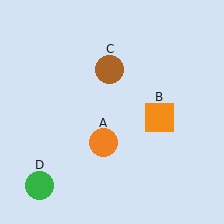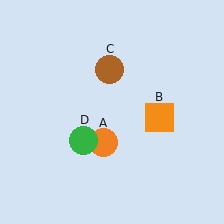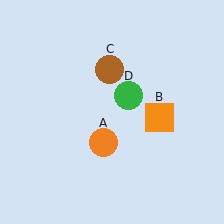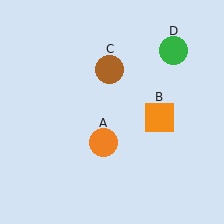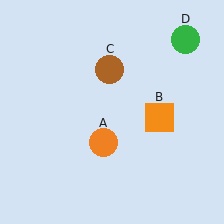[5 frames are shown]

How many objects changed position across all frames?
1 object changed position: green circle (object D).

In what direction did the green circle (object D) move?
The green circle (object D) moved up and to the right.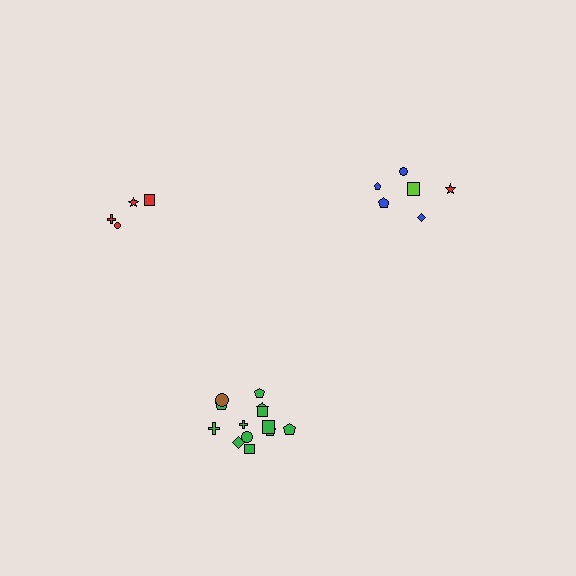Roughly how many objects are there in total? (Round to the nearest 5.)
Roughly 25 objects in total.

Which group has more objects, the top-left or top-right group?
The top-right group.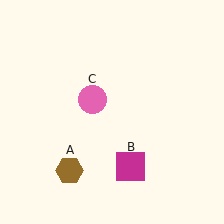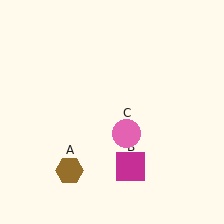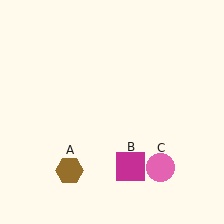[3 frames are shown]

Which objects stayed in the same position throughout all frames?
Brown hexagon (object A) and magenta square (object B) remained stationary.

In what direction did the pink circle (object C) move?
The pink circle (object C) moved down and to the right.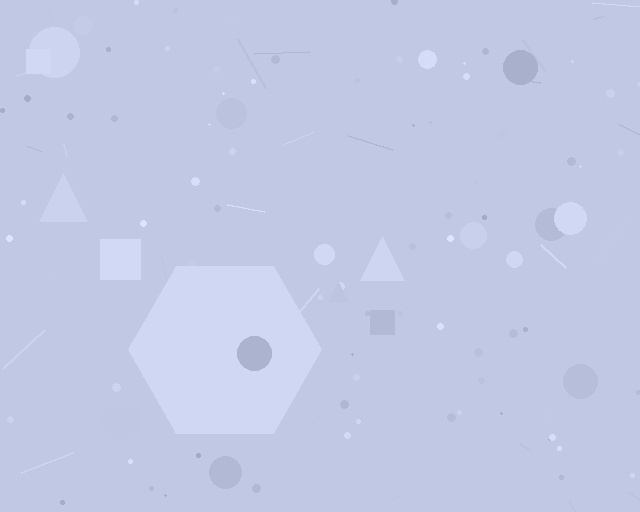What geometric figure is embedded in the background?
A hexagon is embedded in the background.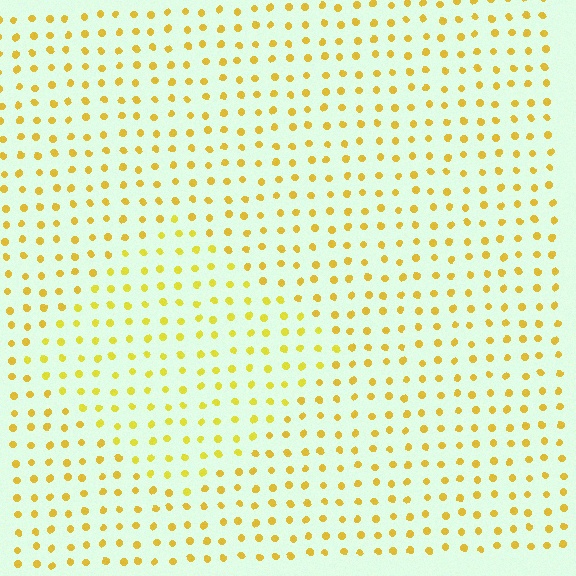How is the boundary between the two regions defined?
The boundary is defined purely by a slight shift in hue (about 13 degrees). Spacing, size, and orientation are identical on both sides.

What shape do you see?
I see a diamond.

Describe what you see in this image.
The image is filled with small yellow elements in a uniform arrangement. A diamond-shaped region is visible where the elements are tinted to a slightly different hue, forming a subtle color boundary.